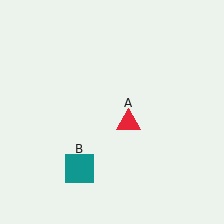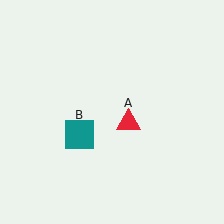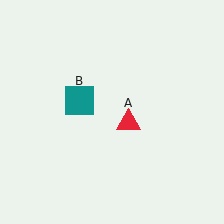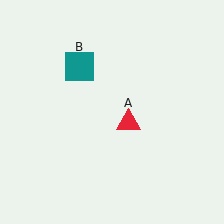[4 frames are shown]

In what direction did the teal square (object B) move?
The teal square (object B) moved up.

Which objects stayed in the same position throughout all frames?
Red triangle (object A) remained stationary.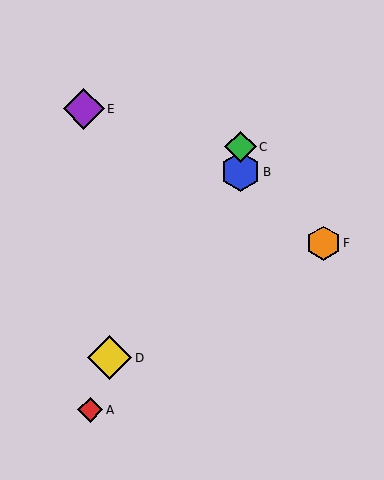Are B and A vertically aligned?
No, B is at x≈241 and A is at x≈90.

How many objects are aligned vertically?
2 objects (B, C) are aligned vertically.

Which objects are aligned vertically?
Objects B, C are aligned vertically.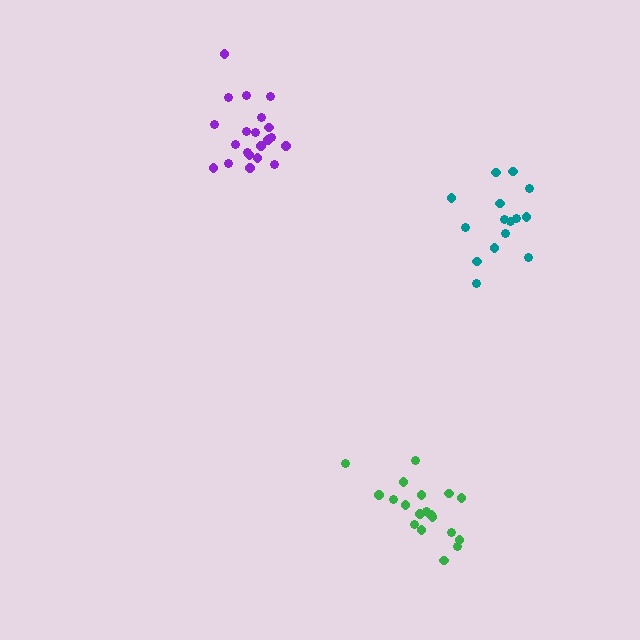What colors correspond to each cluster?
The clusters are colored: teal, purple, green.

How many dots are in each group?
Group 1: 15 dots, Group 2: 21 dots, Group 3: 19 dots (55 total).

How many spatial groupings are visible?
There are 3 spatial groupings.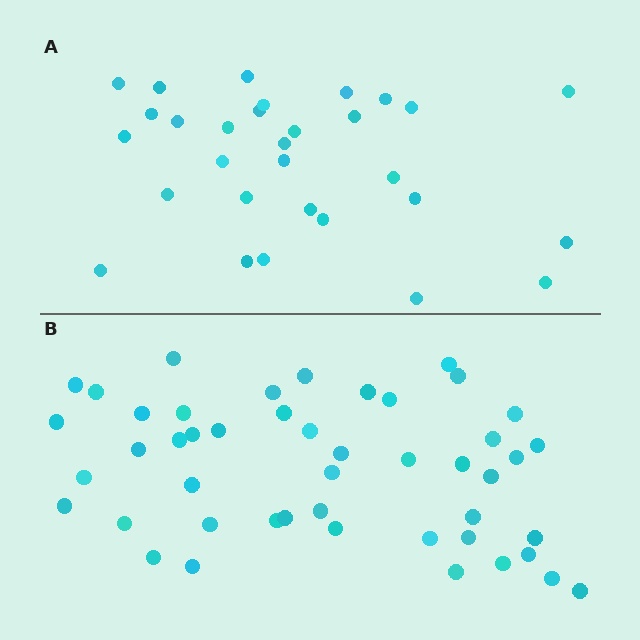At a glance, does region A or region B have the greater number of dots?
Region B (the bottom region) has more dots.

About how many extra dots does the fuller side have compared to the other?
Region B has approximately 15 more dots than region A.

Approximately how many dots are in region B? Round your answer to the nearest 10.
About 50 dots. (The exact count is 47, which rounds to 50.)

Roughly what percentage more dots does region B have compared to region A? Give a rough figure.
About 55% more.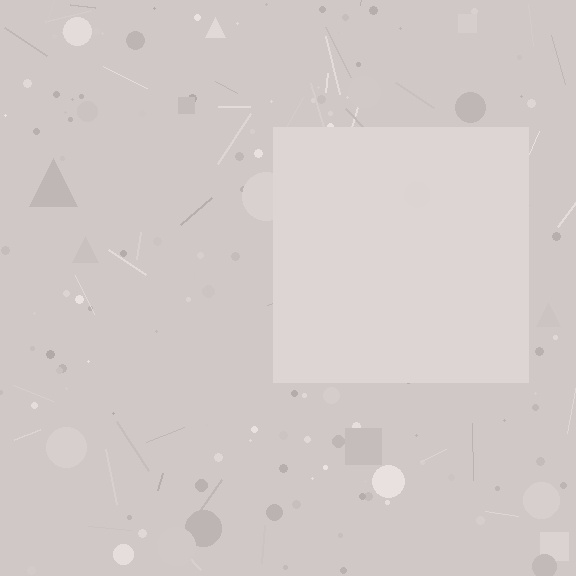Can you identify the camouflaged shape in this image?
The camouflaged shape is a square.